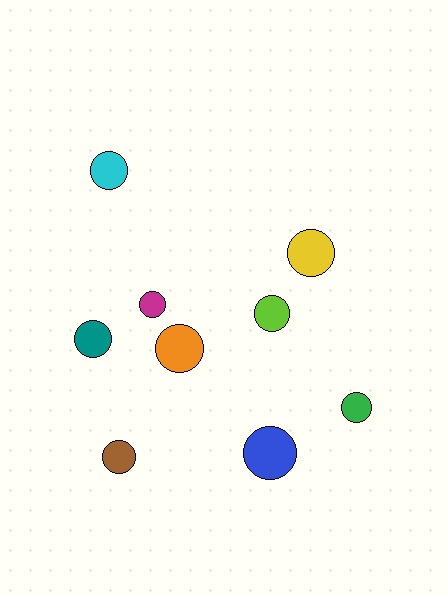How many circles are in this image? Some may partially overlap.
There are 9 circles.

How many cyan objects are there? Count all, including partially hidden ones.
There is 1 cyan object.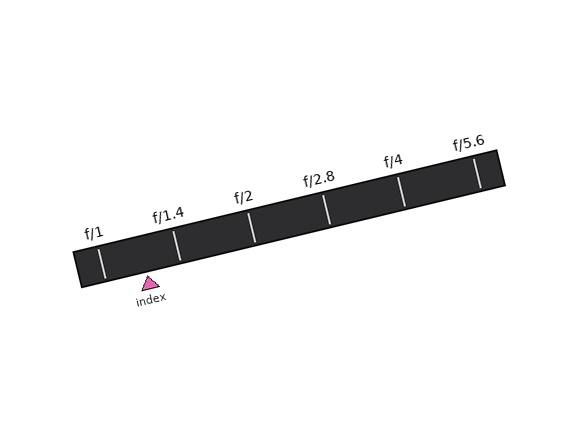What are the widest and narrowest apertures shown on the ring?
The widest aperture shown is f/1 and the narrowest is f/5.6.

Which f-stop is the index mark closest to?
The index mark is closest to f/1.4.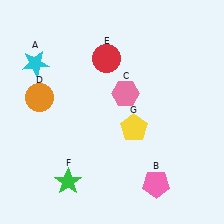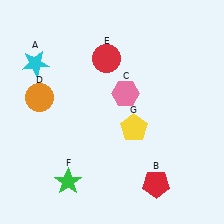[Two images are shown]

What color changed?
The pentagon (B) changed from pink in Image 1 to red in Image 2.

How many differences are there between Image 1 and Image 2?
There is 1 difference between the two images.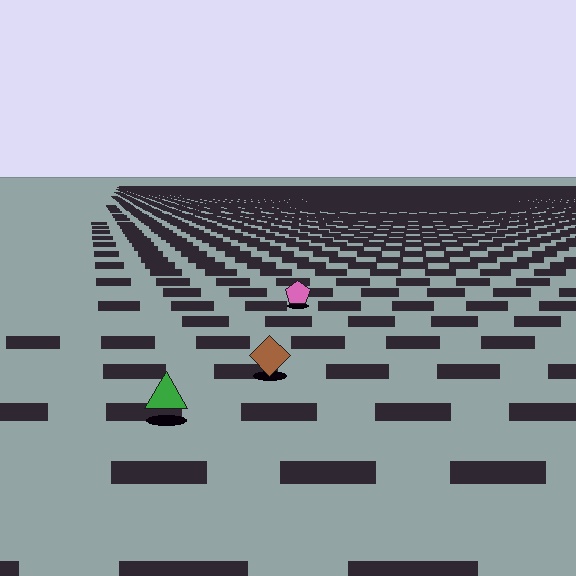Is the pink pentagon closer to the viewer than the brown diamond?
No. The brown diamond is closer — you can tell from the texture gradient: the ground texture is coarser near it.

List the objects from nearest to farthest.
From nearest to farthest: the green triangle, the brown diamond, the pink pentagon.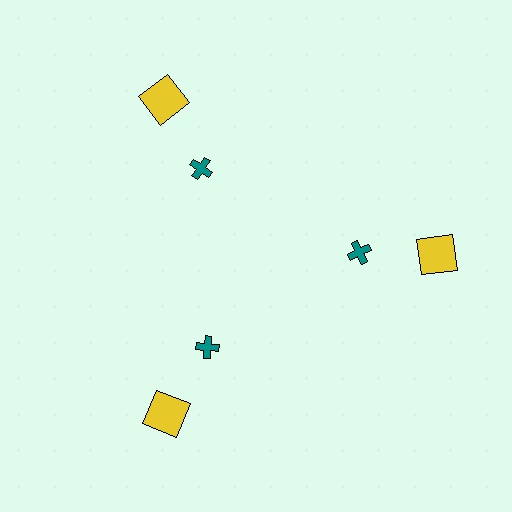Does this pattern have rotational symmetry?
Yes, this pattern has 3-fold rotational symmetry. It looks the same after rotating 120 degrees around the center.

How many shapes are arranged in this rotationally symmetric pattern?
There are 6 shapes, arranged in 3 groups of 2.